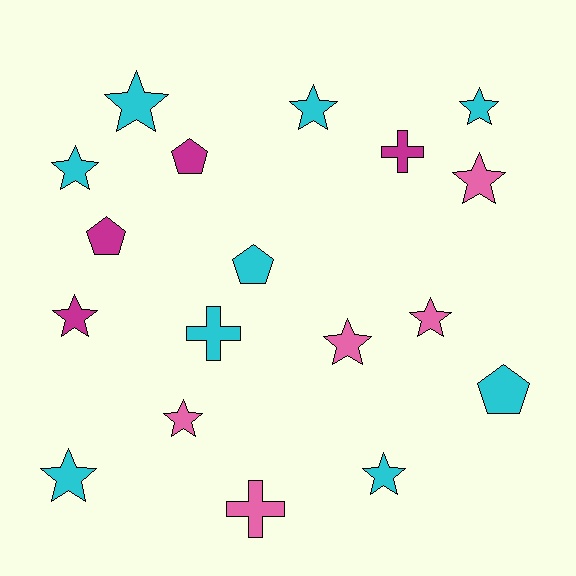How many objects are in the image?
There are 18 objects.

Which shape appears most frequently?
Star, with 11 objects.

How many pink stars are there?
There are 4 pink stars.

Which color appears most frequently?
Cyan, with 9 objects.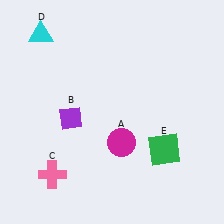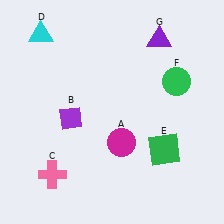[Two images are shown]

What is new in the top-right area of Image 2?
A green circle (F) was added in the top-right area of Image 2.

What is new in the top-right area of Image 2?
A purple triangle (G) was added in the top-right area of Image 2.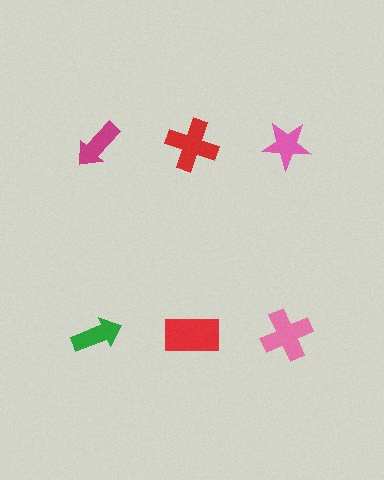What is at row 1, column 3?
A pink star.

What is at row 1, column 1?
A magenta arrow.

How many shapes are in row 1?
3 shapes.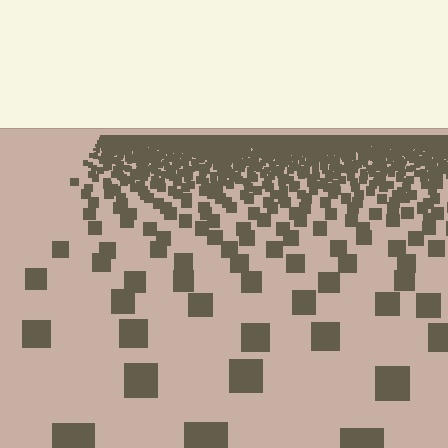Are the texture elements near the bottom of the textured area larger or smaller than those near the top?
Larger. Near the bottom, elements are closer to the viewer and appear at a bigger on-screen size.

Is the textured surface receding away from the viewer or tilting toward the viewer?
The surface is receding away from the viewer. Texture elements get smaller and denser toward the top.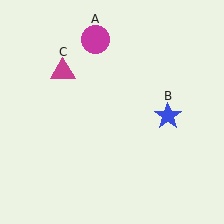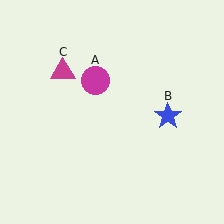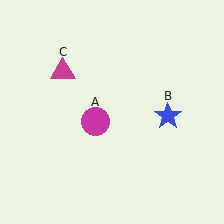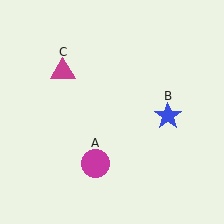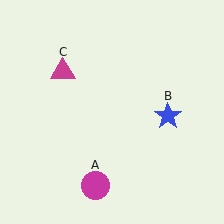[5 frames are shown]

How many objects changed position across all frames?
1 object changed position: magenta circle (object A).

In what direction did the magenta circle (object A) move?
The magenta circle (object A) moved down.